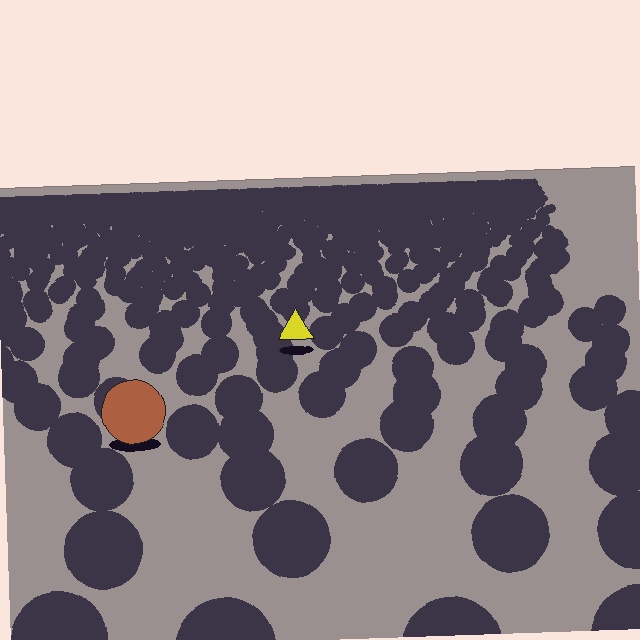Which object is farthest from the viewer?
The yellow triangle is farthest from the viewer. It appears smaller and the ground texture around it is denser.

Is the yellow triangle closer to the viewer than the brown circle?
No. The brown circle is closer — you can tell from the texture gradient: the ground texture is coarser near it.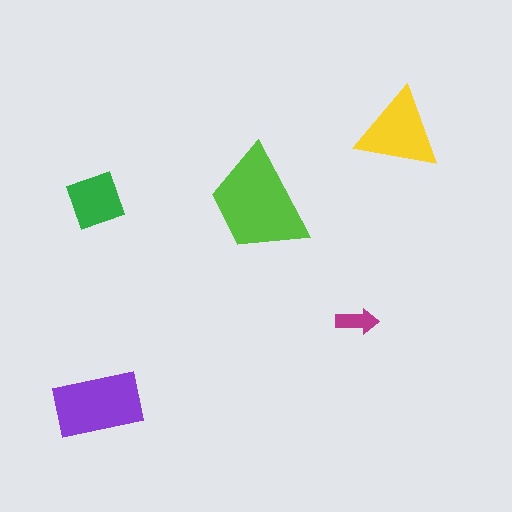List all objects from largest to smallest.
The lime trapezoid, the purple rectangle, the yellow triangle, the green square, the magenta arrow.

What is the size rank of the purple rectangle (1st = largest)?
2nd.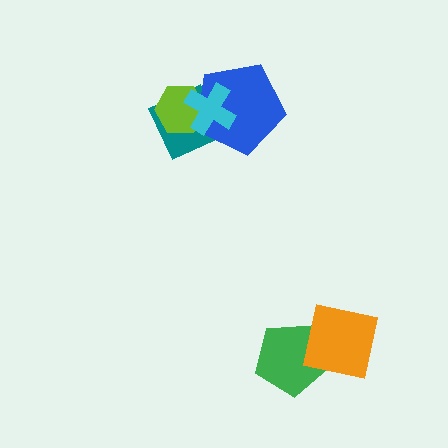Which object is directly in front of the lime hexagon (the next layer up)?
The blue pentagon is directly in front of the lime hexagon.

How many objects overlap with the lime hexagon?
3 objects overlap with the lime hexagon.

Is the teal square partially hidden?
Yes, it is partially covered by another shape.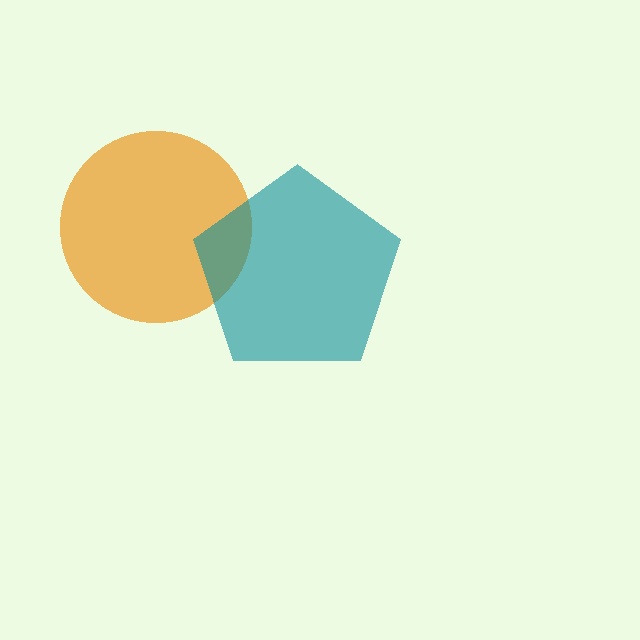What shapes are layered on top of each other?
The layered shapes are: an orange circle, a teal pentagon.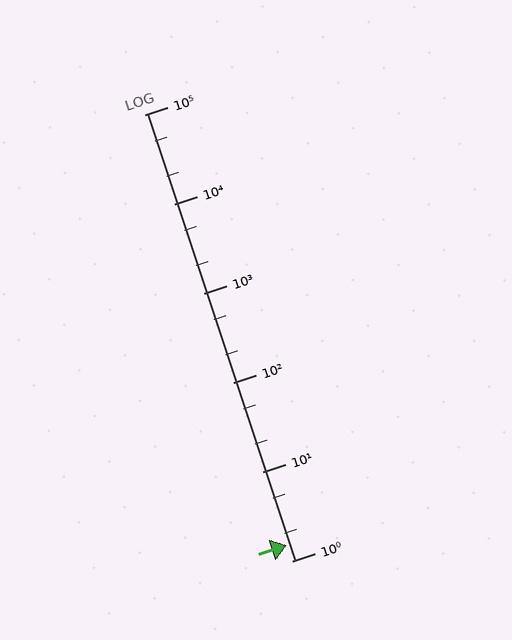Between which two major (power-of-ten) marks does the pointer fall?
The pointer is between 1 and 10.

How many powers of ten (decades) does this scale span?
The scale spans 5 decades, from 1 to 100000.